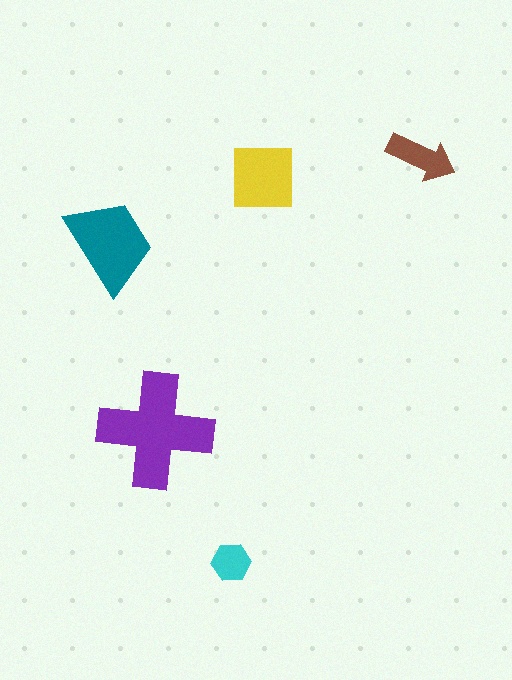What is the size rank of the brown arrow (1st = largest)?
4th.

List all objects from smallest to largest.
The cyan hexagon, the brown arrow, the yellow square, the teal trapezoid, the purple cross.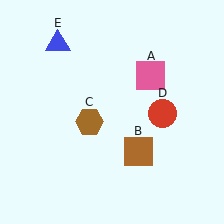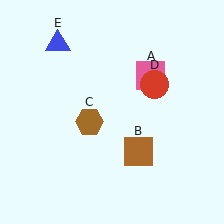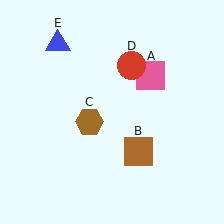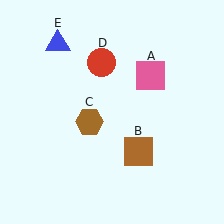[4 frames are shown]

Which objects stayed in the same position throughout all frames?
Pink square (object A) and brown square (object B) and brown hexagon (object C) and blue triangle (object E) remained stationary.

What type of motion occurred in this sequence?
The red circle (object D) rotated counterclockwise around the center of the scene.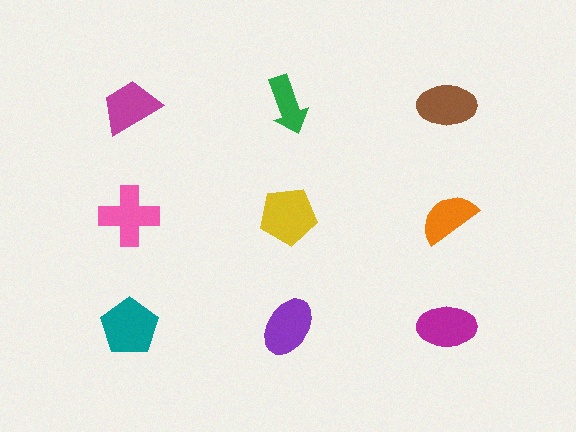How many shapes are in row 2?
3 shapes.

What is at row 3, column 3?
A magenta ellipse.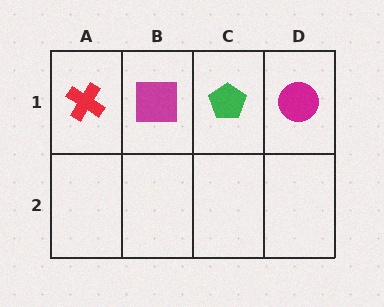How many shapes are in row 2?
0 shapes.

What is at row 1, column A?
A red cross.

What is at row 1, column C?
A green pentagon.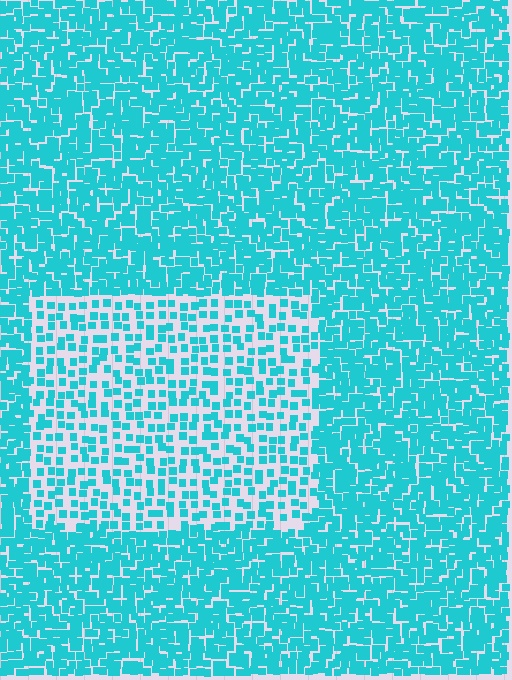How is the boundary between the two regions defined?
The boundary is defined by a change in element density (approximately 2.1x ratio). All elements are the same color, size, and shape.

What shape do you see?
I see a rectangle.